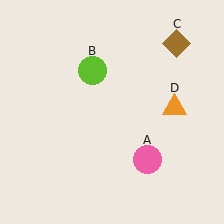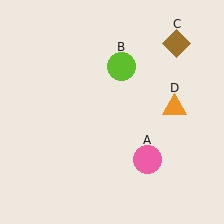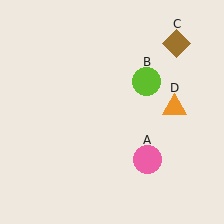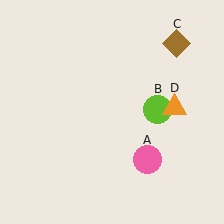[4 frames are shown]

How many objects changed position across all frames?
1 object changed position: lime circle (object B).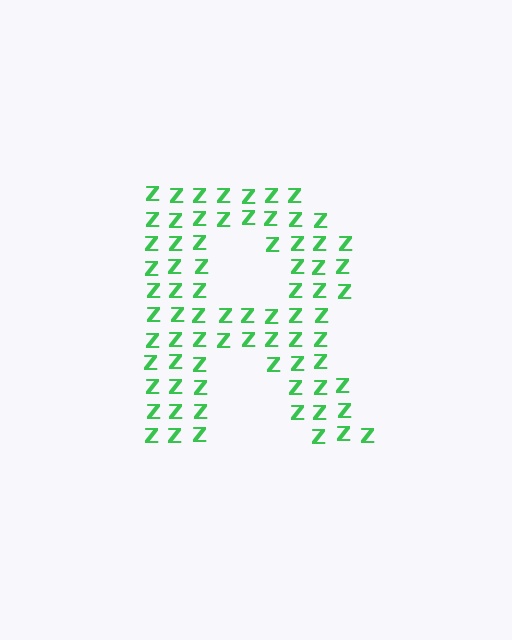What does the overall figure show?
The overall figure shows the letter R.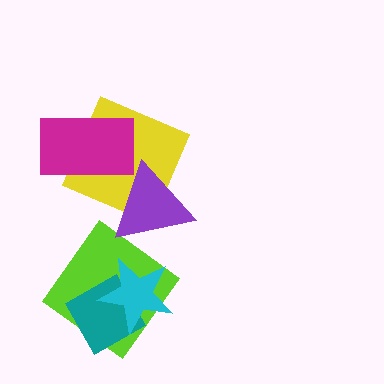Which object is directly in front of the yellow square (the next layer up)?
The purple triangle is directly in front of the yellow square.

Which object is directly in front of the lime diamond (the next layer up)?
The teal square is directly in front of the lime diamond.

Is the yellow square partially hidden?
Yes, it is partially covered by another shape.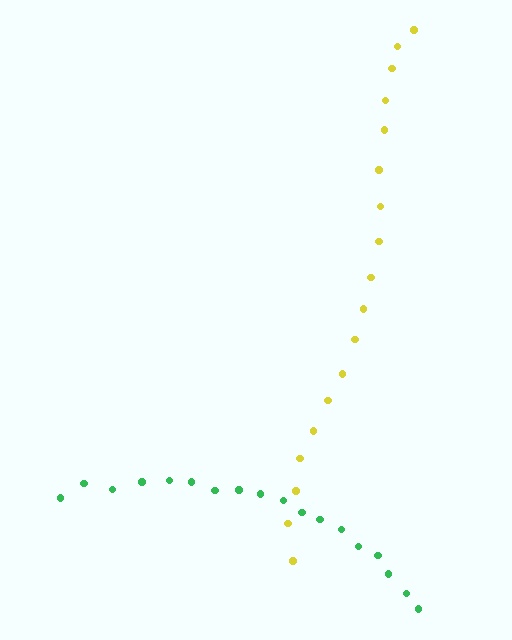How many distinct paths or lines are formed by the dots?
There are 2 distinct paths.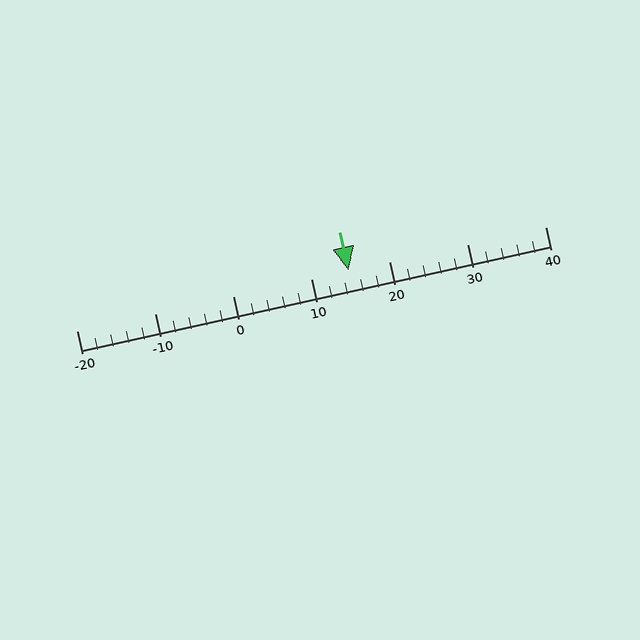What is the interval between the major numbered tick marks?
The major tick marks are spaced 10 units apart.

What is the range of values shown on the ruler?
The ruler shows values from -20 to 40.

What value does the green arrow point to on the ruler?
The green arrow points to approximately 15.